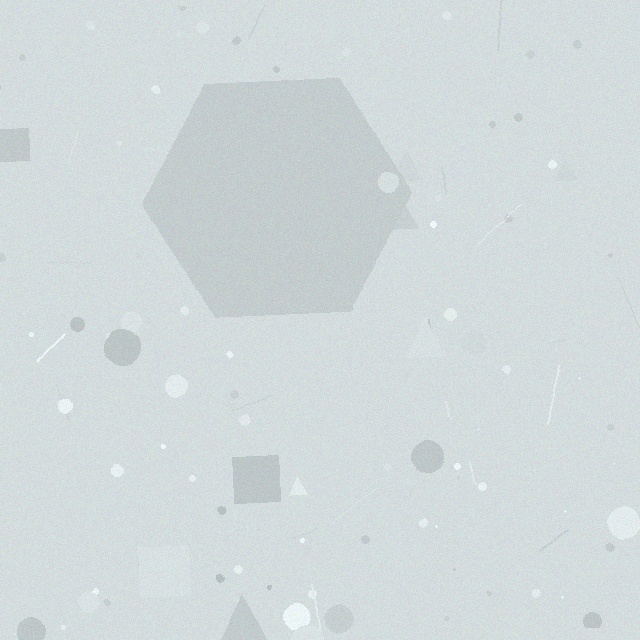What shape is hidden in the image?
A hexagon is hidden in the image.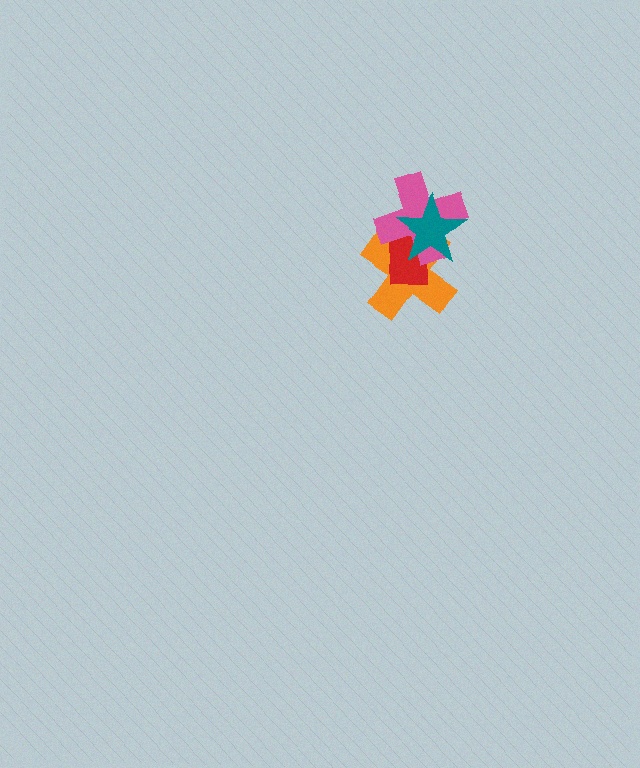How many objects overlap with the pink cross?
3 objects overlap with the pink cross.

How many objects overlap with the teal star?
3 objects overlap with the teal star.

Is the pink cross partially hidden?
Yes, it is partially covered by another shape.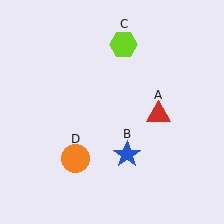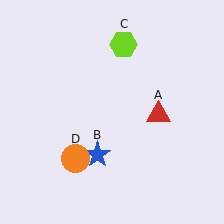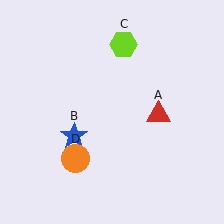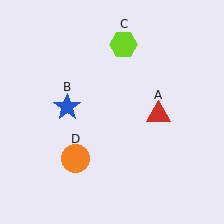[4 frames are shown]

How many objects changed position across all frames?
1 object changed position: blue star (object B).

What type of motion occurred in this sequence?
The blue star (object B) rotated clockwise around the center of the scene.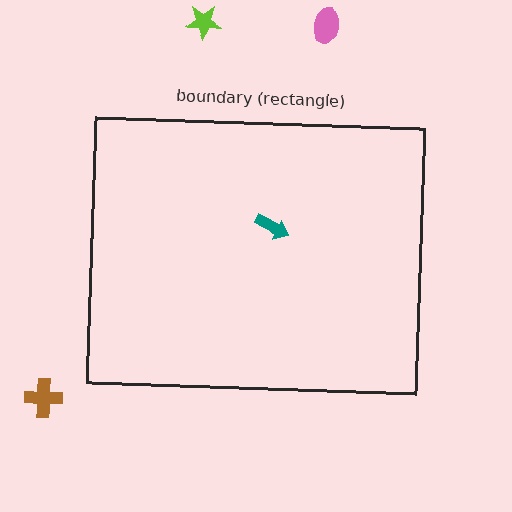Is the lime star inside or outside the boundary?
Outside.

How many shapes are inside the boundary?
1 inside, 3 outside.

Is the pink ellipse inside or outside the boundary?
Outside.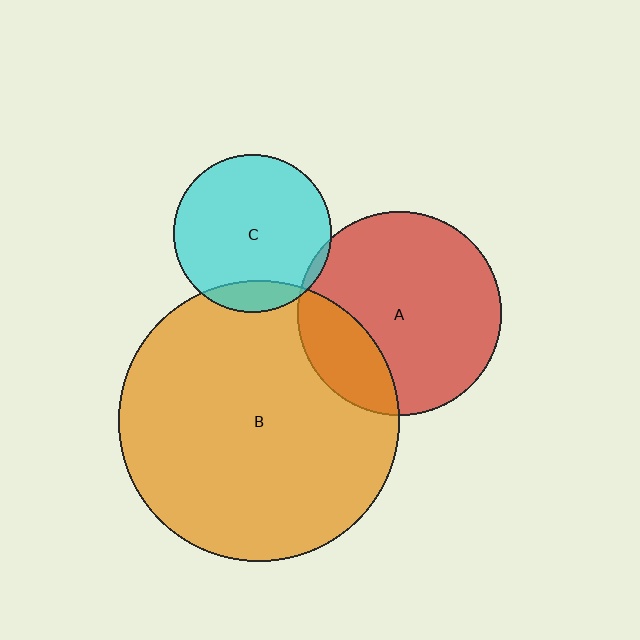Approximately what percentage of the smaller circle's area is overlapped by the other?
Approximately 5%.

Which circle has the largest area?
Circle B (orange).